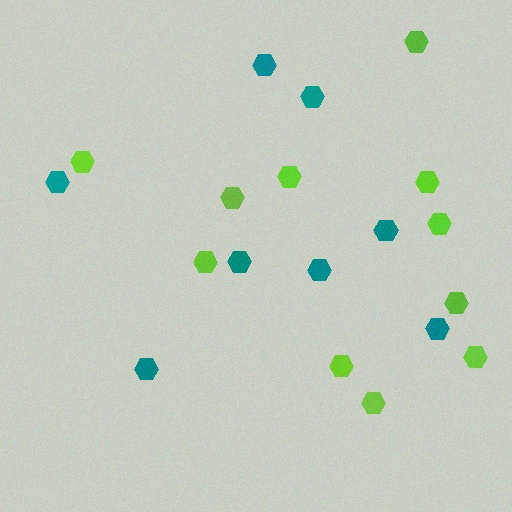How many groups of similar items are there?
There are 2 groups: one group of lime hexagons (11) and one group of teal hexagons (8).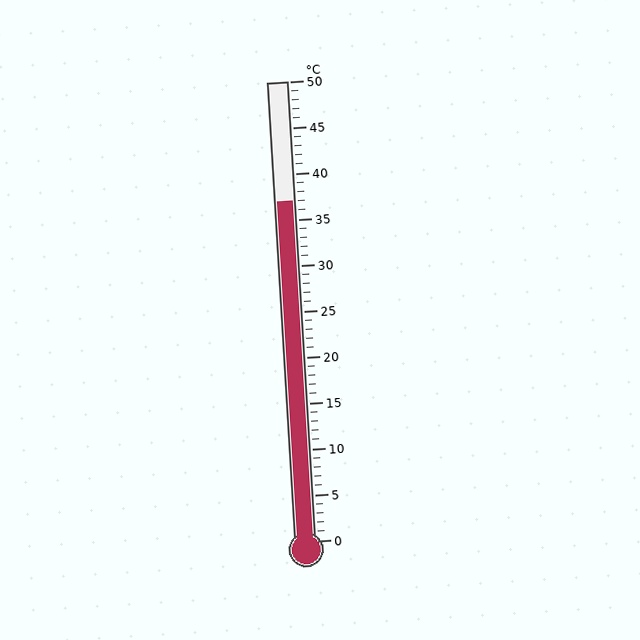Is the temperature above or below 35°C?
The temperature is above 35°C.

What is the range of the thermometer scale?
The thermometer scale ranges from 0°C to 50°C.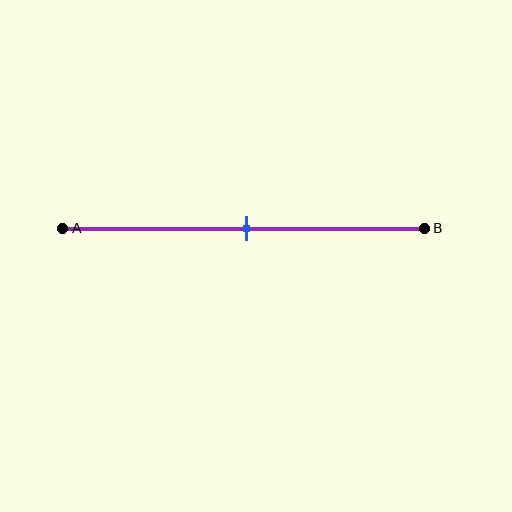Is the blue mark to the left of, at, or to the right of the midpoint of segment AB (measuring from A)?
The blue mark is approximately at the midpoint of segment AB.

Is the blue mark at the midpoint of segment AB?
Yes, the mark is approximately at the midpoint.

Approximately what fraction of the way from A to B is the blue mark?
The blue mark is approximately 50% of the way from A to B.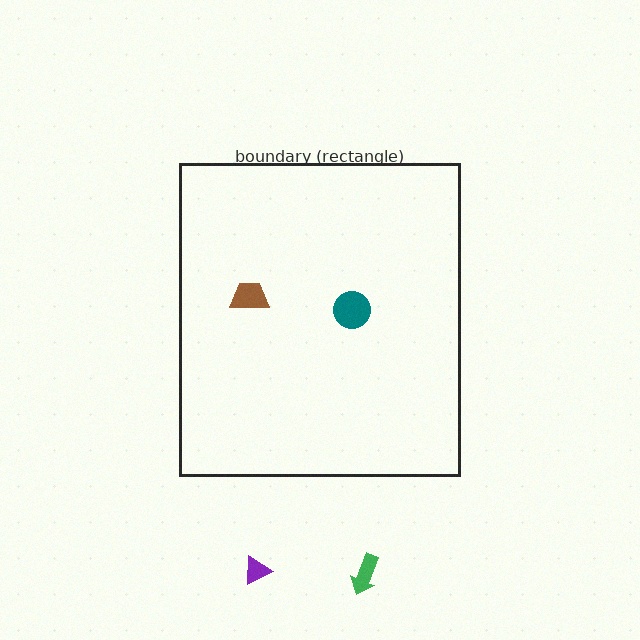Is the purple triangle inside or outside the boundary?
Outside.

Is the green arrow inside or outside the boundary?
Outside.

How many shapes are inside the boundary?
2 inside, 2 outside.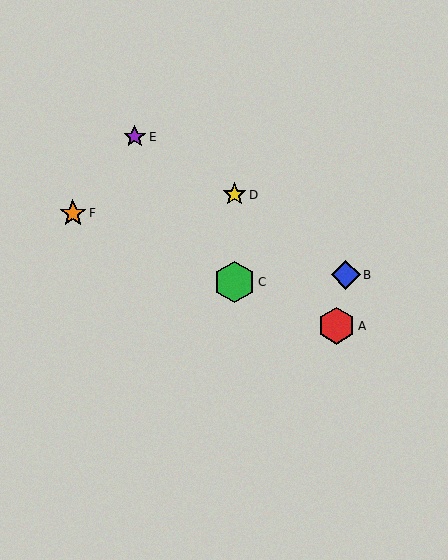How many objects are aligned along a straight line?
3 objects (A, C, F) are aligned along a straight line.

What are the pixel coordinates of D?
Object D is at (235, 195).